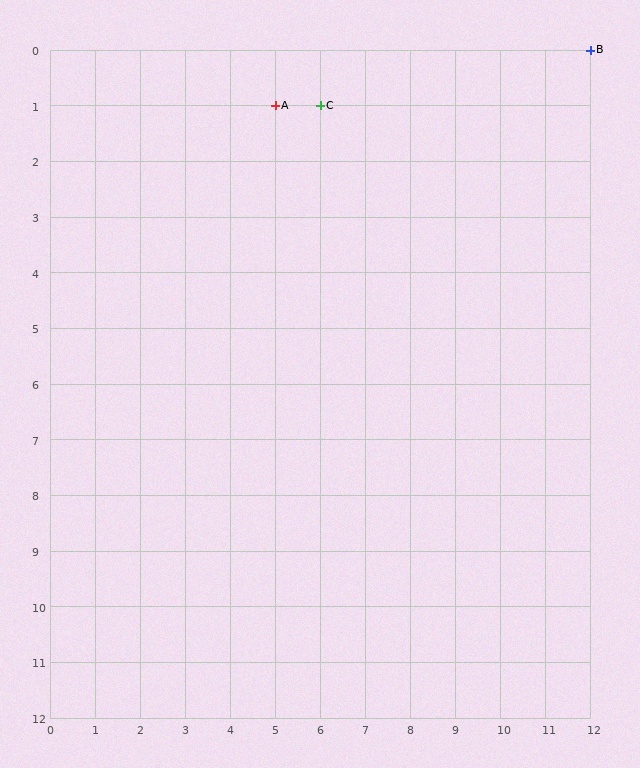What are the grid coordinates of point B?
Point B is at grid coordinates (12, 0).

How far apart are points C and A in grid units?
Points C and A are 1 column apart.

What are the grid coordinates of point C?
Point C is at grid coordinates (6, 1).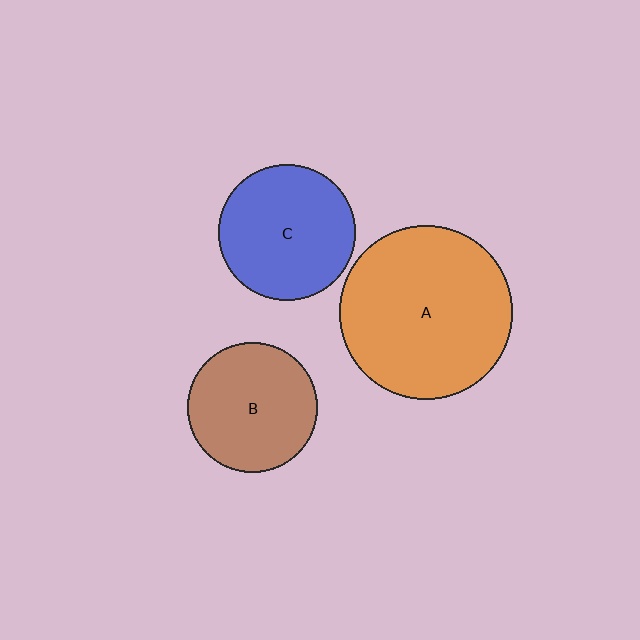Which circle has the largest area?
Circle A (orange).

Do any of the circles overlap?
No, none of the circles overlap.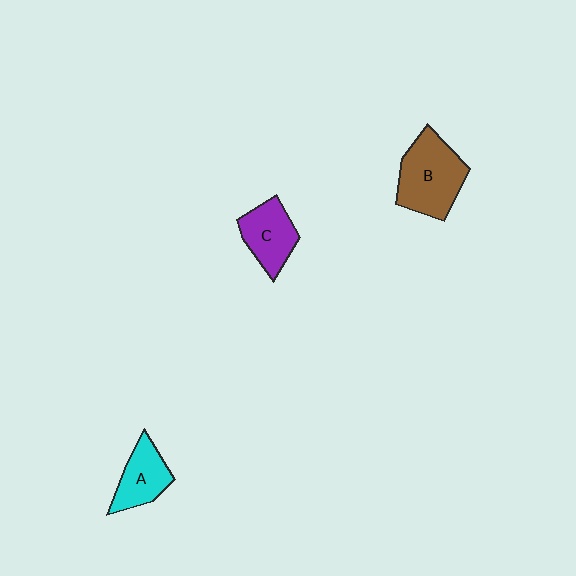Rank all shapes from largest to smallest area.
From largest to smallest: B (brown), C (purple), A (cyan).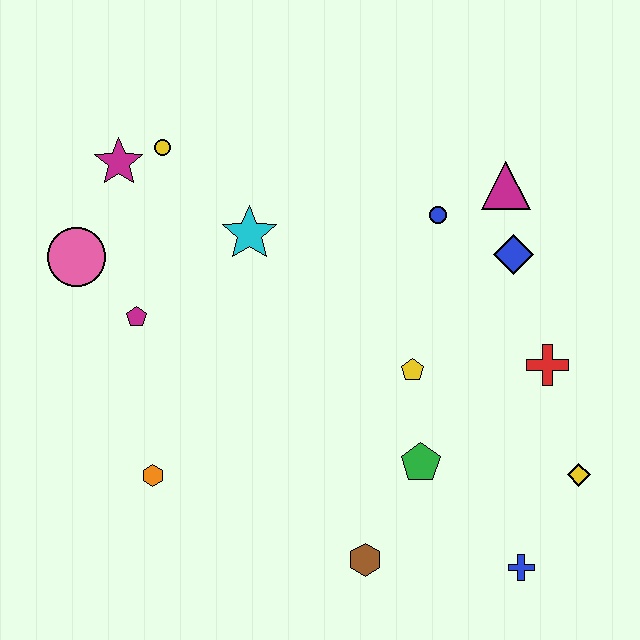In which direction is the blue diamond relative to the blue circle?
The blue diamond is to the right of the blue circle.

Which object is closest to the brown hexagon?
The green pentagon is closest to the brown hexagon.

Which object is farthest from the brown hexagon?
The magenta star is farthest from the brown hexagon.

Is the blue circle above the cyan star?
Yes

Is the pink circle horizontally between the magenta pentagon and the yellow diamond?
No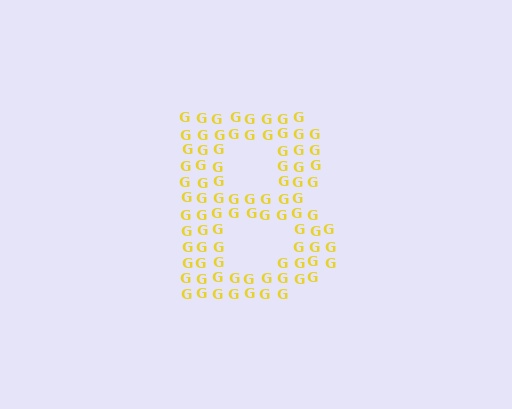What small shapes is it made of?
It is made of small letter G's.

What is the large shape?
The large shape is the letter B.